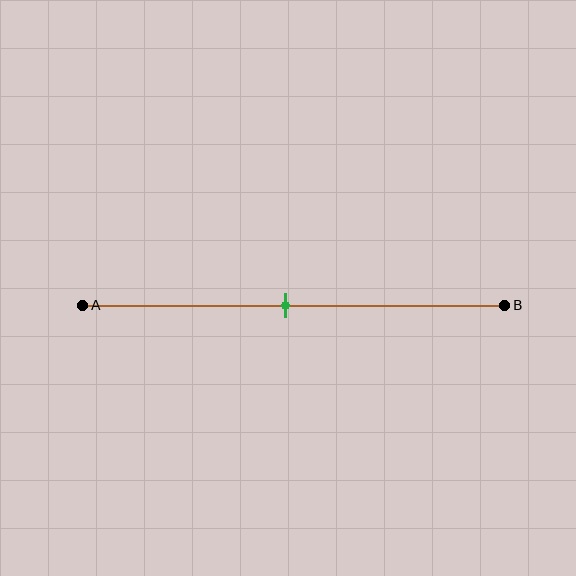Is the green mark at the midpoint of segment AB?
Yes, the mark is approximately at the midpoint.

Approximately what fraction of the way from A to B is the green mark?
The green mark is approximately 50% of the way from A to B.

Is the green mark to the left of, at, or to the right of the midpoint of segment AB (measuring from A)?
The green mark is approximately at the midpoint of segment AB.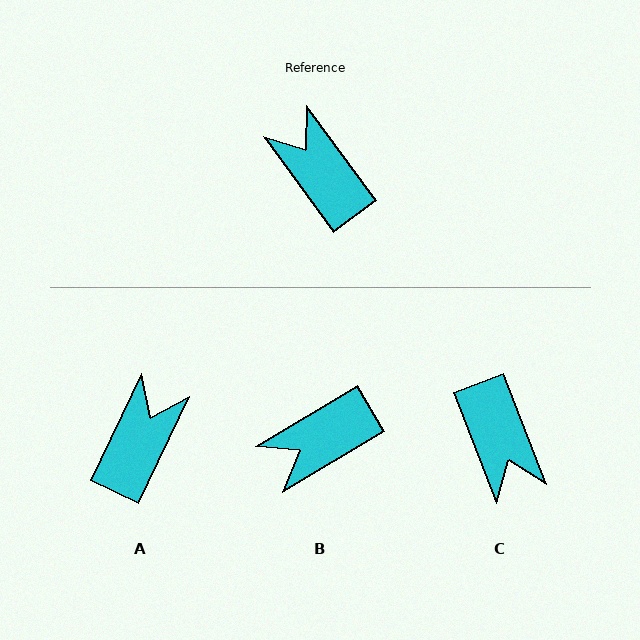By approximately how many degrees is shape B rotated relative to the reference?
Approximately 84 degrees counter-clockwise.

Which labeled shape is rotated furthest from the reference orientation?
C, about 165 degrees away.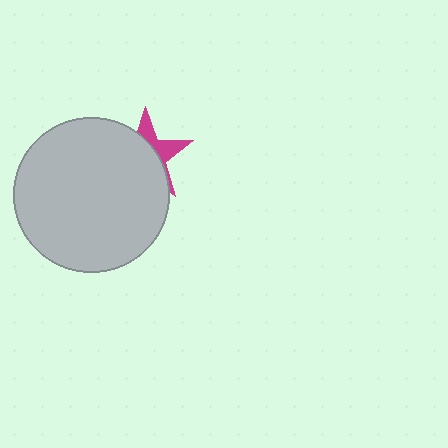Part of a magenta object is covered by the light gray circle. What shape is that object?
It is a star.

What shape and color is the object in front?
The object in front is a light gray circle.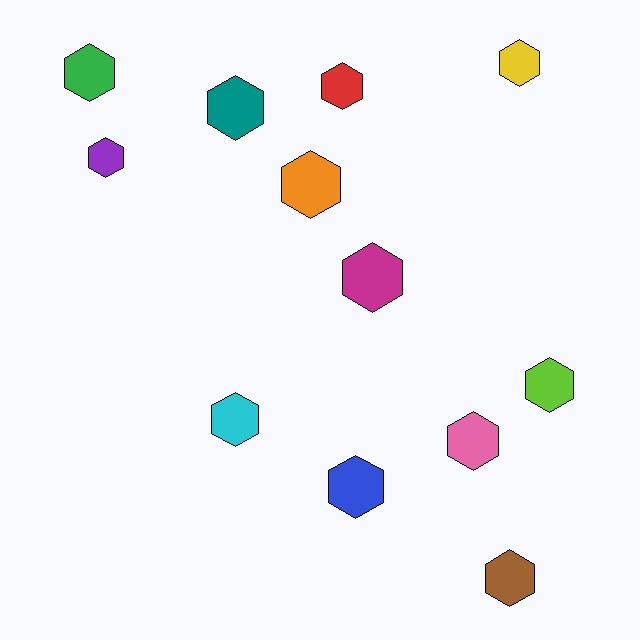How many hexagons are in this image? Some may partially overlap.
There are 12 hexagons.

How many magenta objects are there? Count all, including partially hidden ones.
There is 1 magenta object.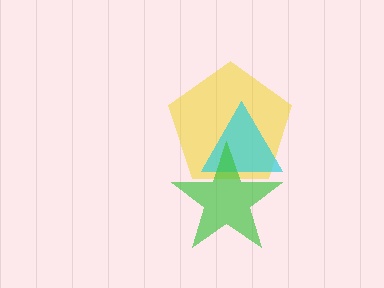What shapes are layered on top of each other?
The layered shapes are: a yellow pentagon, a cyan triangle, a green star.